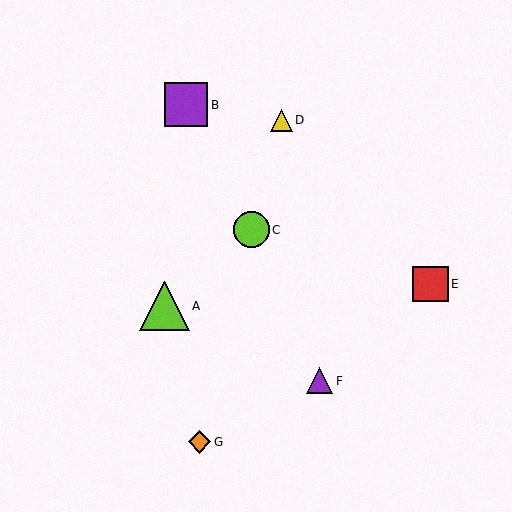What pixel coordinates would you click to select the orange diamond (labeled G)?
Click at (200, 442) to select the orange diamond G.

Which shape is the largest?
The lime triangle (labeled A) is the largest.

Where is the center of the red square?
The center of the red square is at (430, 284).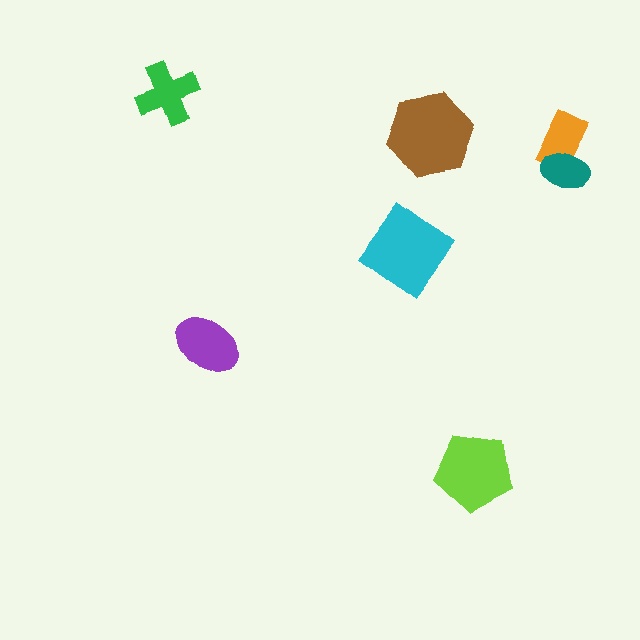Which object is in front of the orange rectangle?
The teal ellipse is in front of the orange rectangle.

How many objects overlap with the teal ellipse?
1 object overlaps with the teal ellipse.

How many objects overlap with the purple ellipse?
0 objects overlap with the purple ellipse.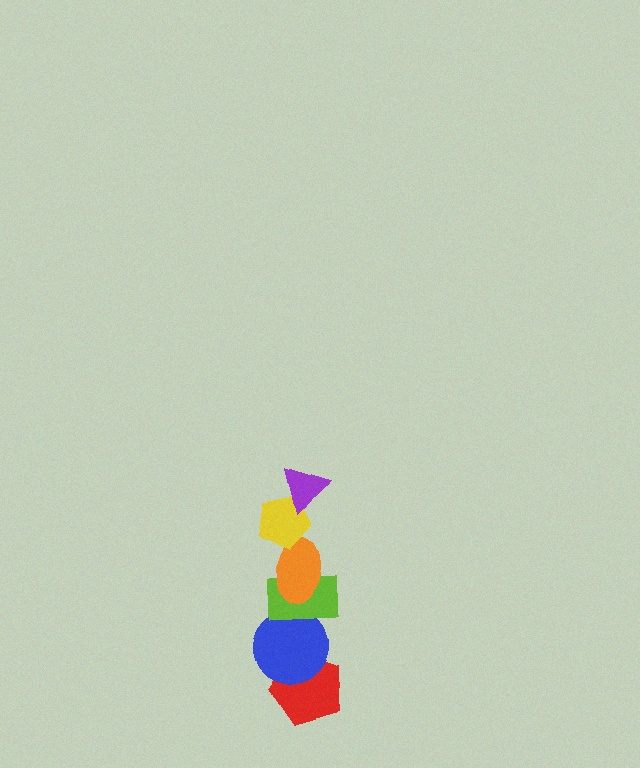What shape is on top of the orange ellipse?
The yellow pentagon is on top of the orange ellipse.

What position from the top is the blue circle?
The blue circle is 5th from the top.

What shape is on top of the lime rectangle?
The orange ellipse is on top of the lime rectangle.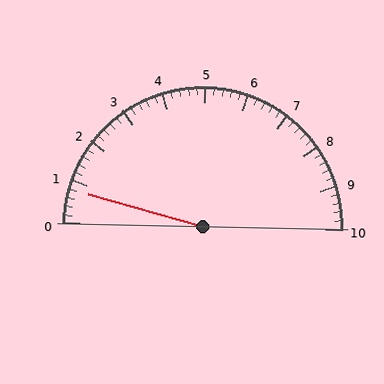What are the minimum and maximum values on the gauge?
The gauge ranges from 0 to 10.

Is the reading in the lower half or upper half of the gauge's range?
The reading is in the lower half of the range (0 to 10).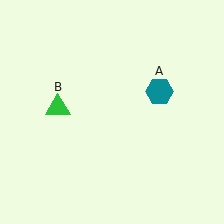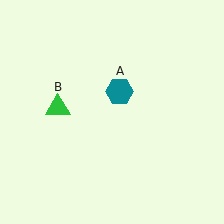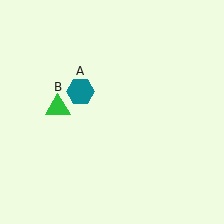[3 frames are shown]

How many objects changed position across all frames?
1 object changed position: teal hexagon (object A).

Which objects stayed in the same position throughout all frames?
Green triangle (object B) remained stationary.